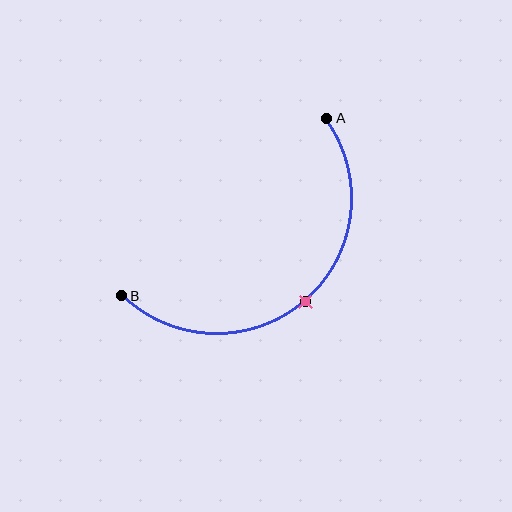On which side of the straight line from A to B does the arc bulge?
The arc bulges below and to the right of the straight line connecting A and B.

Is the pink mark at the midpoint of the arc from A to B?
Yes. The pink mark lies on the arc at equal arc-length from both A and B — it is the arc midpoint.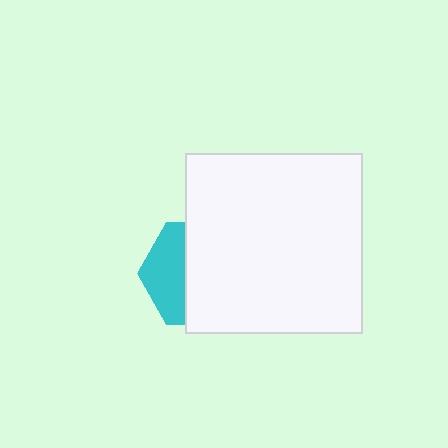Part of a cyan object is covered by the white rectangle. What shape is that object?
It is a hexagon.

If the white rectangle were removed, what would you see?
You would see the complete cyan hexagon.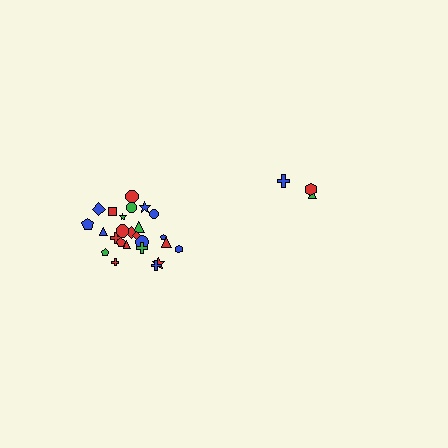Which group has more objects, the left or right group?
The left group.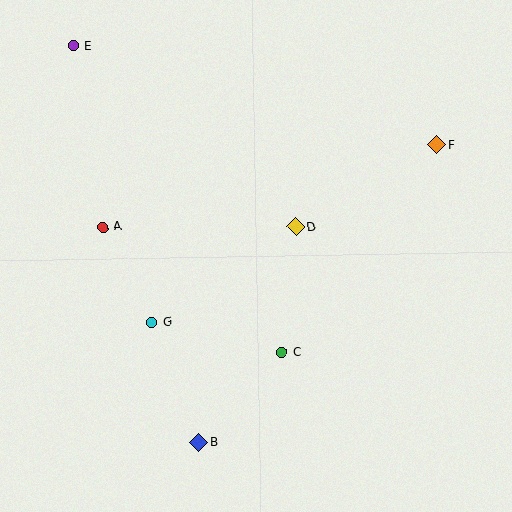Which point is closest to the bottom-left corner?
Point B is closest to the bottom-left corner.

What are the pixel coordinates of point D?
Point D is at (296, 227).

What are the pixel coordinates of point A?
Point A is at (103, 227).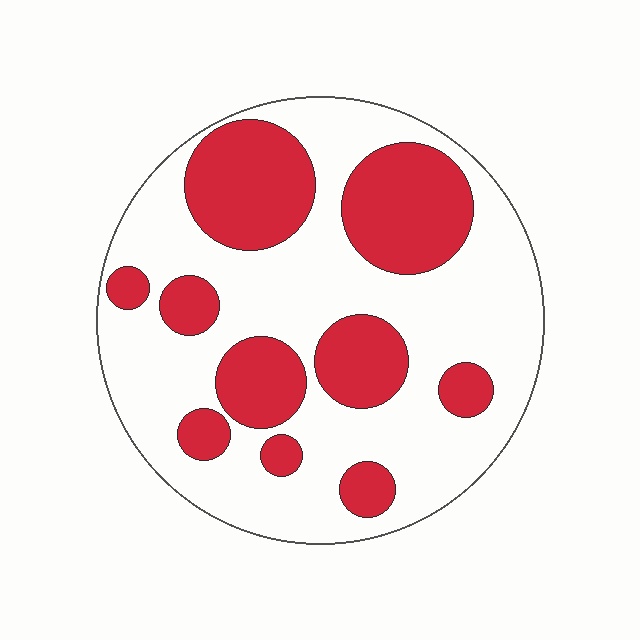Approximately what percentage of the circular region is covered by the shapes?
Approximately 35%.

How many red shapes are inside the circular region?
10.